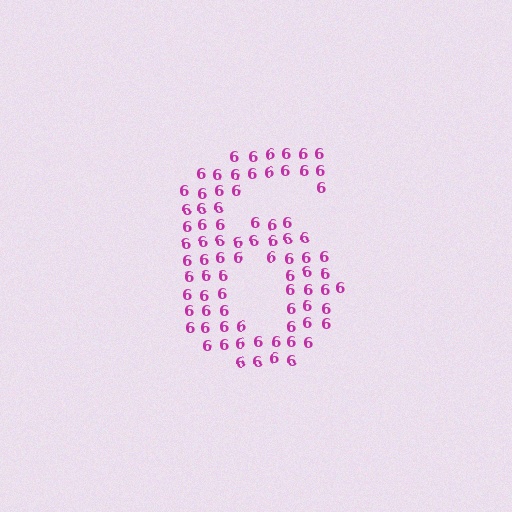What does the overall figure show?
The overall figure shows the digit 6.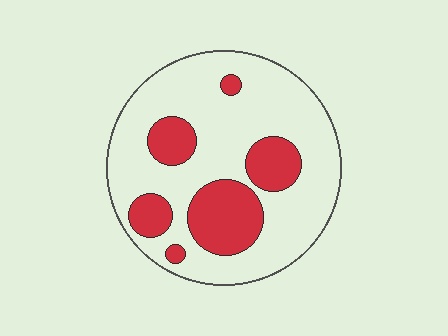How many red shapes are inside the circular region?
6.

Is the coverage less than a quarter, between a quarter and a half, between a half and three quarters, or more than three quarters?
Between a quarter and a half.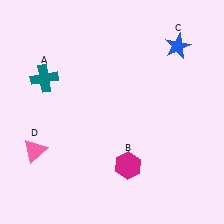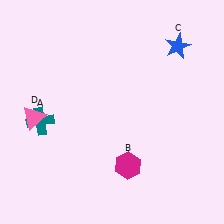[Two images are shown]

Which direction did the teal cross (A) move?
The teal cross (A) moved down.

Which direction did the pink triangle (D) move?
The pink triangle (D) moved up.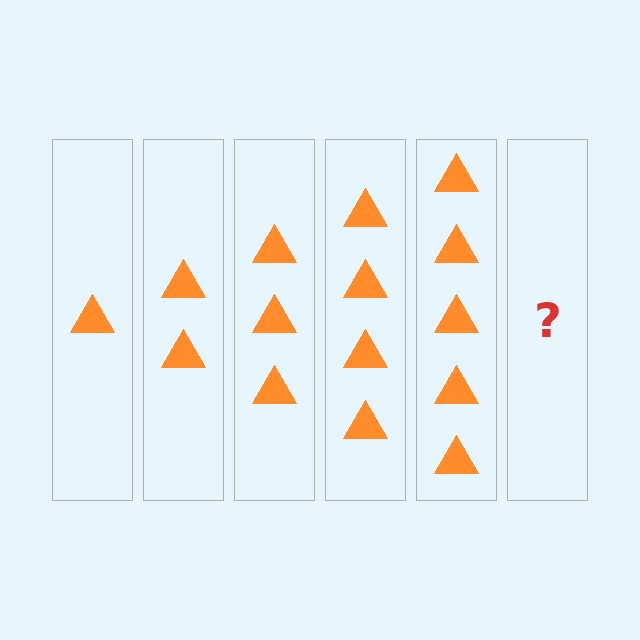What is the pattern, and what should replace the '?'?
The pattern is that each step adds one more triangle. The '?' should be 6 triangles.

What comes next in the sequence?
The next element should be 6 triangles.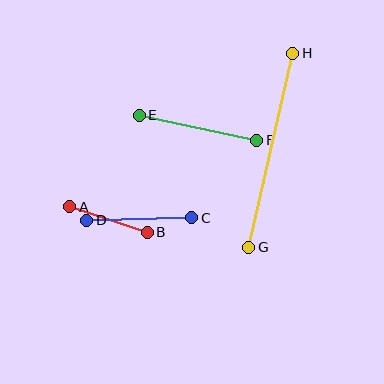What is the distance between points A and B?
The distance is approximately 82 pixels.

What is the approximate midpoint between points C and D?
The midpoint is at approximately (139, 219) pixels.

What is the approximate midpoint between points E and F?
The midpoint is at approximately (198, 128) pixels.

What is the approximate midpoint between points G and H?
The midpoint is at approximately (271, 150) pixels.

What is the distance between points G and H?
The distance is approximately 199 pixels.